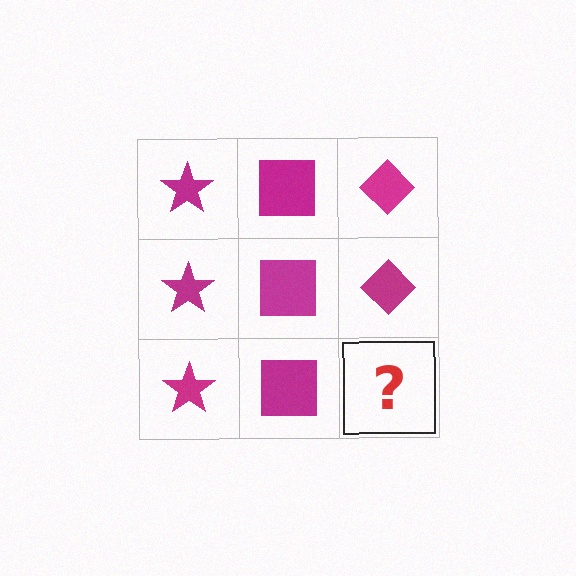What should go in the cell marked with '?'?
The missing cell should contain a magenta diamond.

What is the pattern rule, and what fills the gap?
The rule is that each column has a consistent shape. The gap should be filled with a magenta diamond.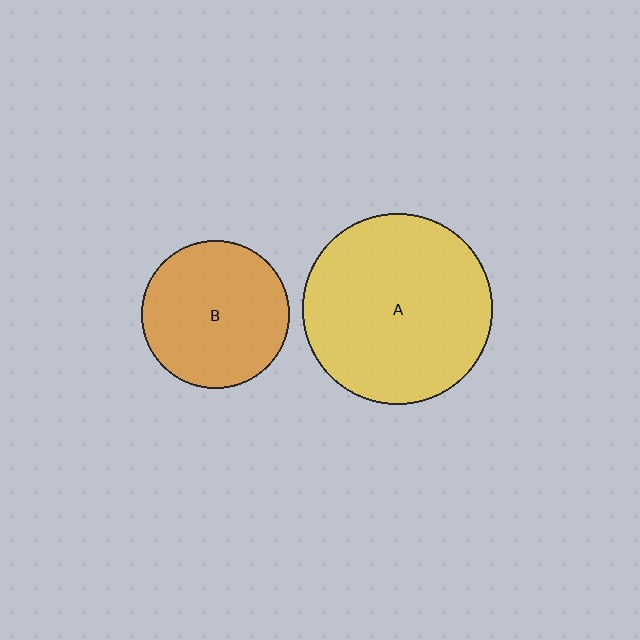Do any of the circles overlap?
No, none of the circles overlap.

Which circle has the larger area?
Circle A (yellow).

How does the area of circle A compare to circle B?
Approximately 1.7 times.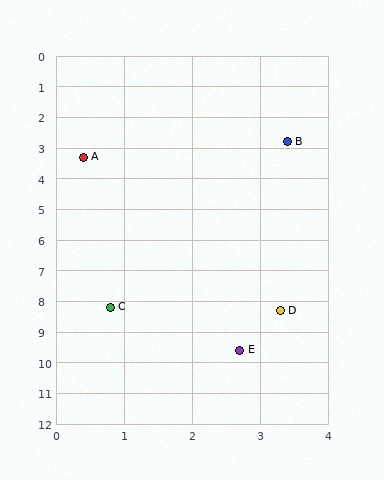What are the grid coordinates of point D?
Point D is at approximately (3.3, 8.3).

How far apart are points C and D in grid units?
Points C and D are about 2.5 grid units apart.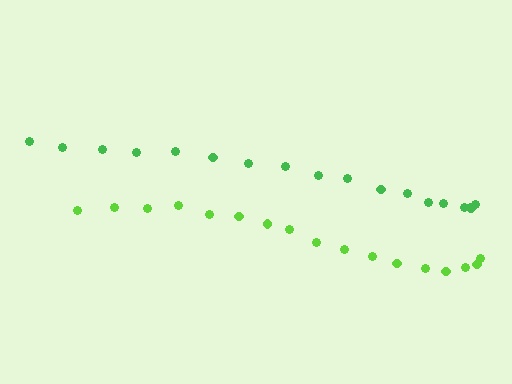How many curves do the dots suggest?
There are 2 distinct paths.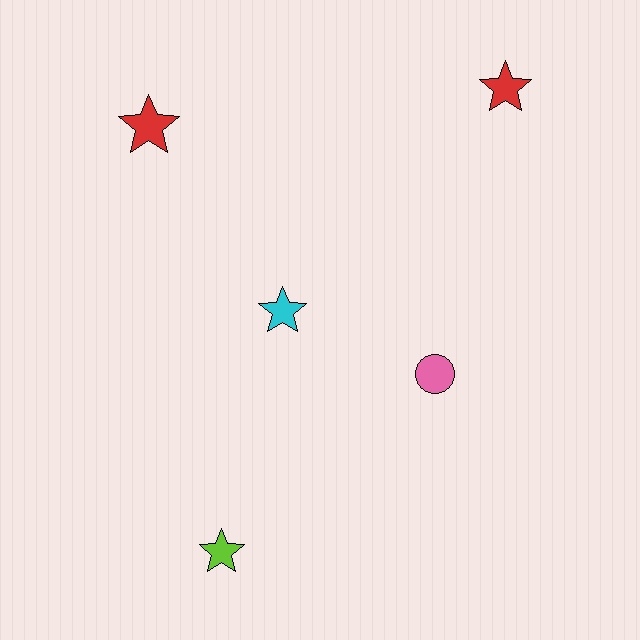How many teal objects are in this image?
There are no teal objects.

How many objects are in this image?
There are 5 objects.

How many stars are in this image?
There are 4 stars.